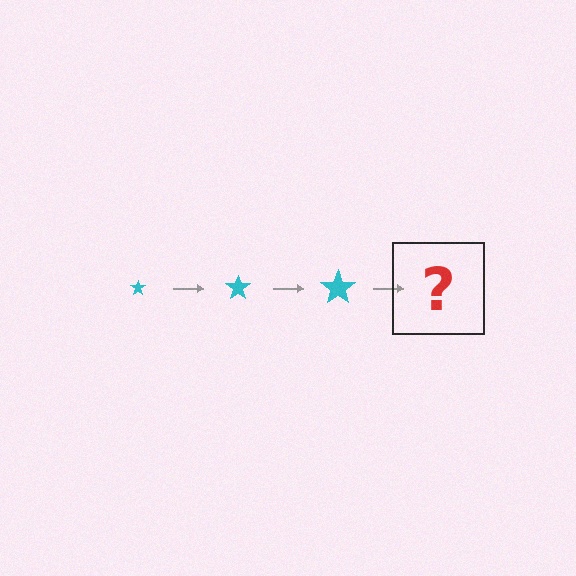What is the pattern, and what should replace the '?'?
The pattern is that the star gets progressively larger each step. The '?' should be a cyan star, larger than the previous one.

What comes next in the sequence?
The next element should be a cyan star, larger than the previous one.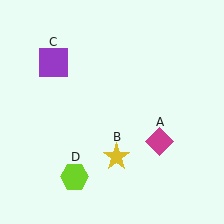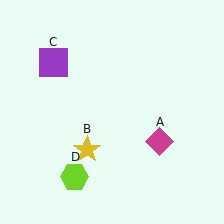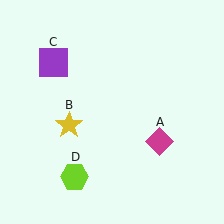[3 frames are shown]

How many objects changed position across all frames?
1 object changed position: yellow star (object B).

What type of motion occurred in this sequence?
The yellow star (object B) rotated clockwise around the center of the scene.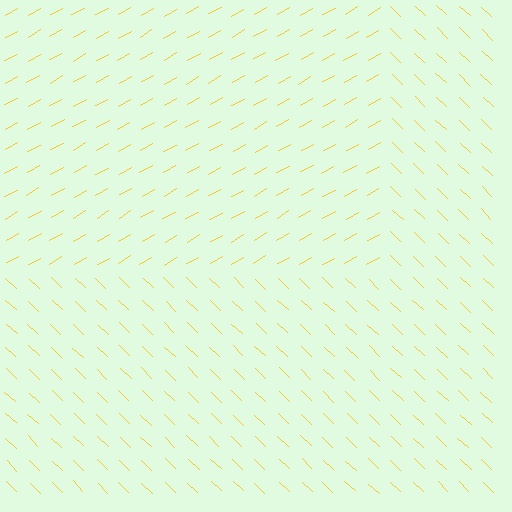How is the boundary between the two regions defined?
The boundary is defined purely by a change in line orientation (approximately 74 degrees difference). All lines are the same color and thickness.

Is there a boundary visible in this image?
Yes, there is a texture boundary formed by a change in line orientation.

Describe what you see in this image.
The image is filled with small yellow line segments. A rectangle region in the image has lines oriented differently from the surrounding lines, creating a visible texture boundary.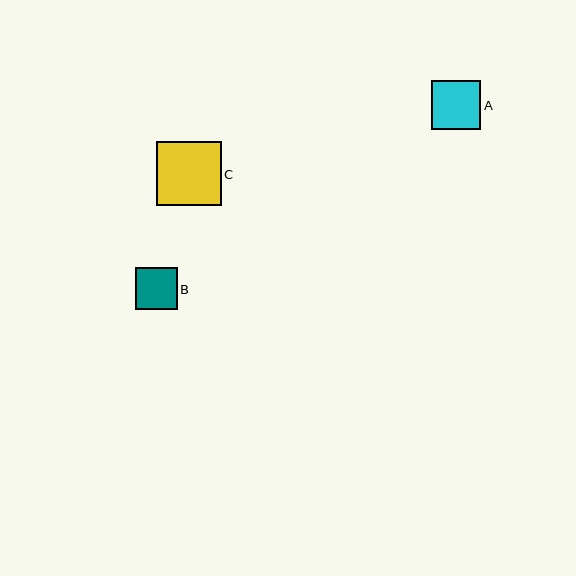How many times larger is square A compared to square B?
Square A is approximately 1.2 times the size of square B.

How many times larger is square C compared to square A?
Square C is approximately 1.3 times the size of square A.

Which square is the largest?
Square C is the largest with a size of approximately 65 pixels.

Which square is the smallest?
Square B is the smallest with a size of approximately 42 pixels.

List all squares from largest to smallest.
From largest to smallest: C, A, B.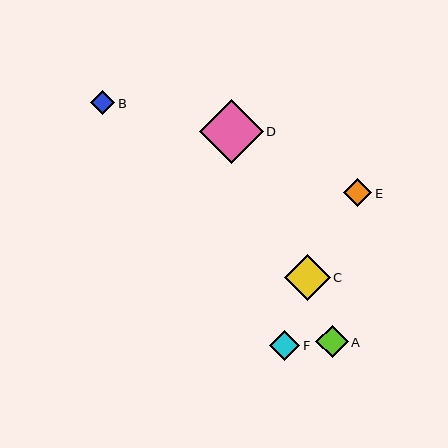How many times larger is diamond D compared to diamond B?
Diamond D is approximately 2.6 times the size of diamond B.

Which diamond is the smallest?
Diamond B is the smallest with a size of approximately 24 pixels.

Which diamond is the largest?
Diamond D is the largest with a size of approximately 63 pixels.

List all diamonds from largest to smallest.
From largest to smallest: D, C, A, F, E, B.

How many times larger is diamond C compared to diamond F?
Diamond C is approximately 1.5 times the size of diamond F.